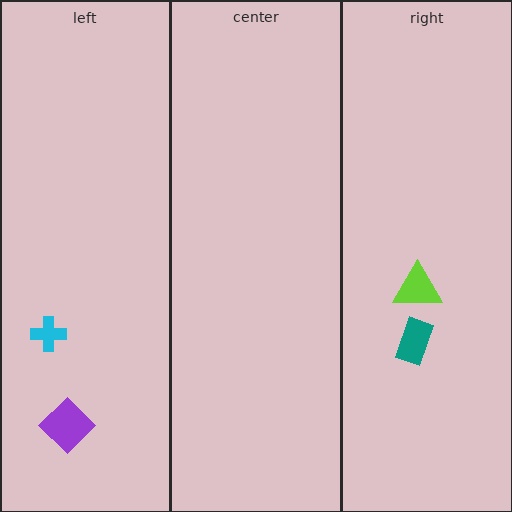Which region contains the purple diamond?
The left region.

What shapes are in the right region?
The lime triangle, the teal rectangle.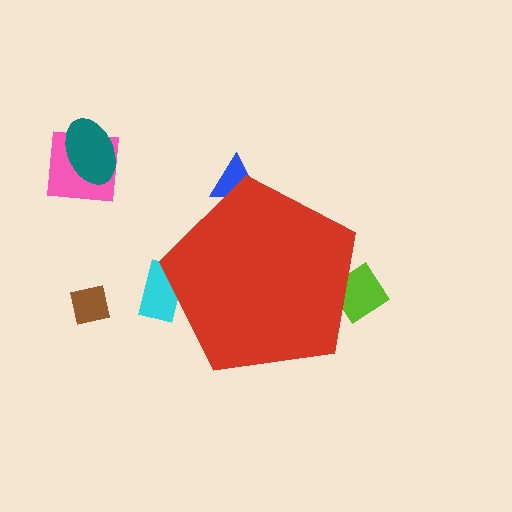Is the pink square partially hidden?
No, the pink square is fully visible.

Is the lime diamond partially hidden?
Yes, the lime diamond is partially hidden behind the red pentagon.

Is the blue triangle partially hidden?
Yes, the blue triangle is partially hidden behind the red pentagon.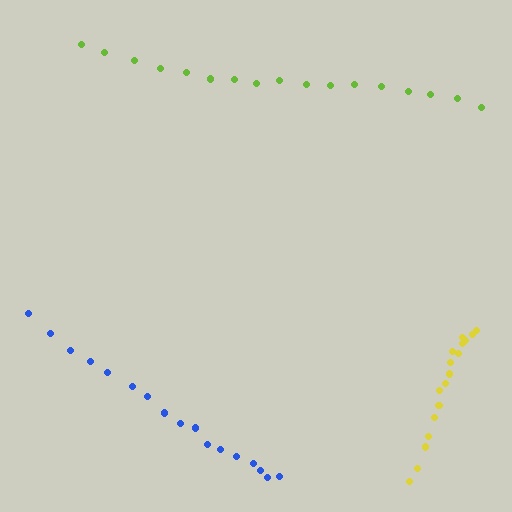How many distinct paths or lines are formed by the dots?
There are 3 distinct paths.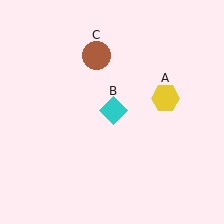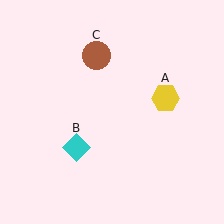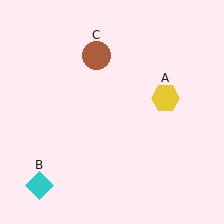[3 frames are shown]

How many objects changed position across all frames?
1 object changed position: cyan diamond (object B).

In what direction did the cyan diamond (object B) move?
The cyan diamond (object B) moved down and to the left.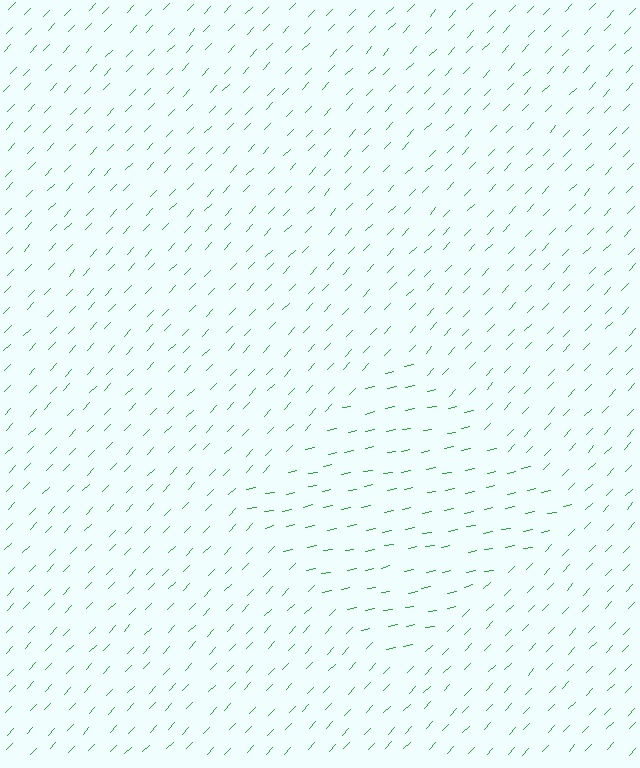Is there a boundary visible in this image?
Yes, there is a texture boundary formed by a change in line orientation.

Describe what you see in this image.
The image is filled with small green line segments. A diamond region in the image has lines oriented differently from the surrounding lines, creating a visible texture boundary.